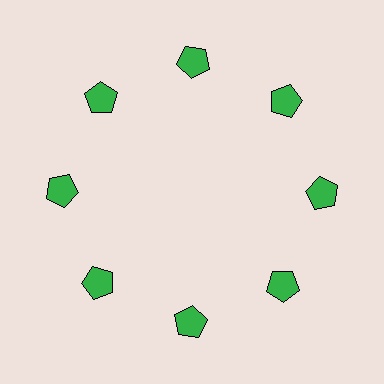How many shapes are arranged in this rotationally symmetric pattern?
There are 8 shapes, arranged in 8 groups of 1.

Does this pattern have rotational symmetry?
Yes, this pattern has 8-fold rotational symmetry. It looks the same after rotating 45 degrees around the center.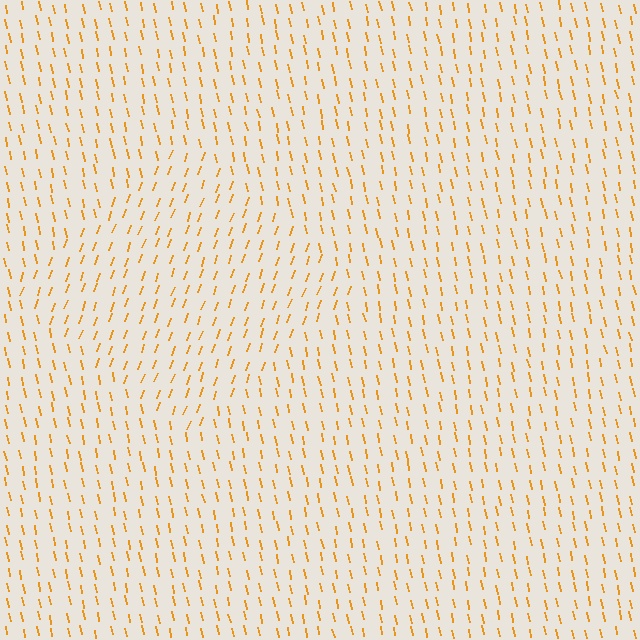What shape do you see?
I see a diamond.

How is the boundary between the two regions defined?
The boundary is defined purely by a change in line orientation (approximately 31 degrees difference). All lines are the same color and thickness.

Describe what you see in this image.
The image is filled with small orange line segments. A diamond region in the image has lines oriented differently from the surrounding lines, creating a visible texture boundary.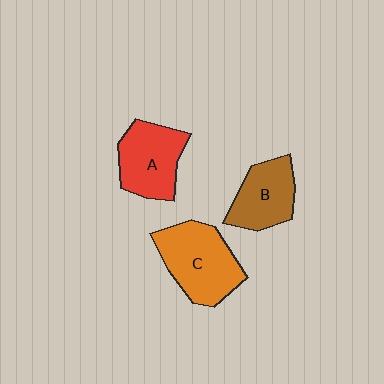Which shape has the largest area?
Shape C (orange).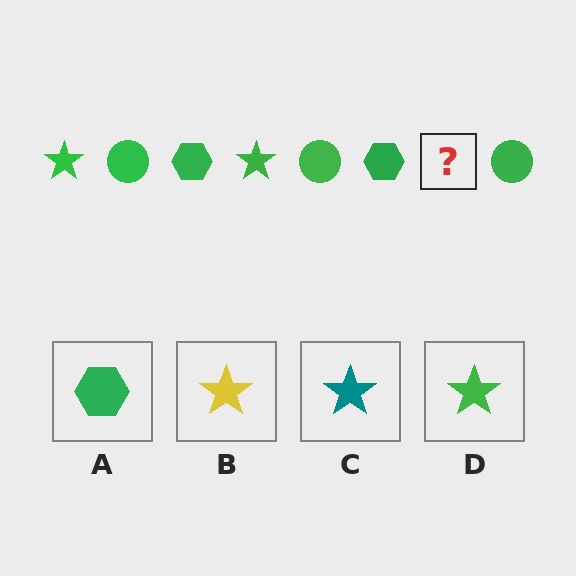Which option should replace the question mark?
Option D.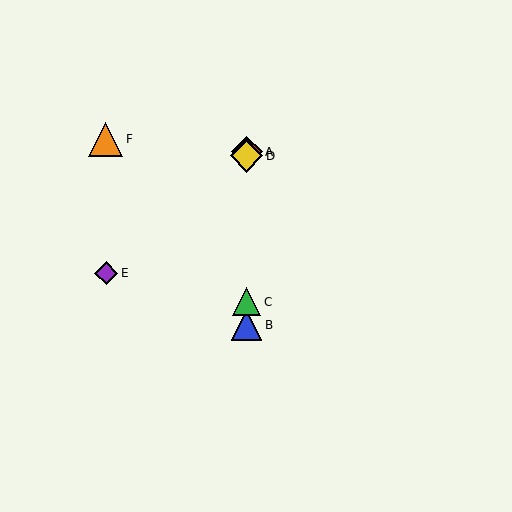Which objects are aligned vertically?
Objects A, B, C, D are aligned vertically.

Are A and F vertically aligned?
No, A is at x≈247 and F is at x≈106.